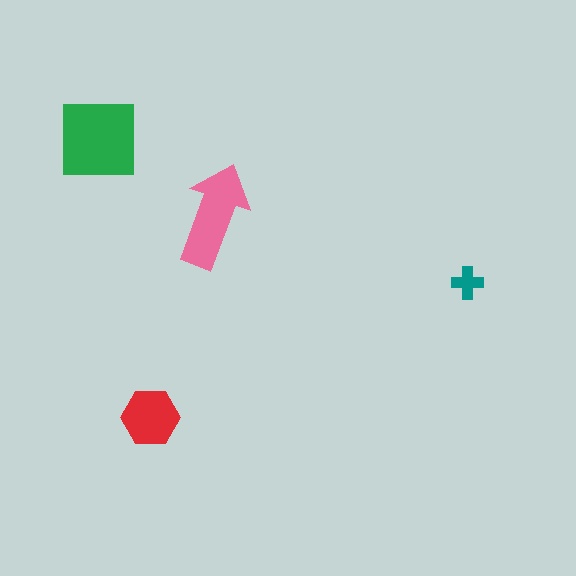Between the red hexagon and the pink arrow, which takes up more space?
The pink arrow.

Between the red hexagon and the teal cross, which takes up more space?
The red hexagon.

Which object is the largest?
The green square.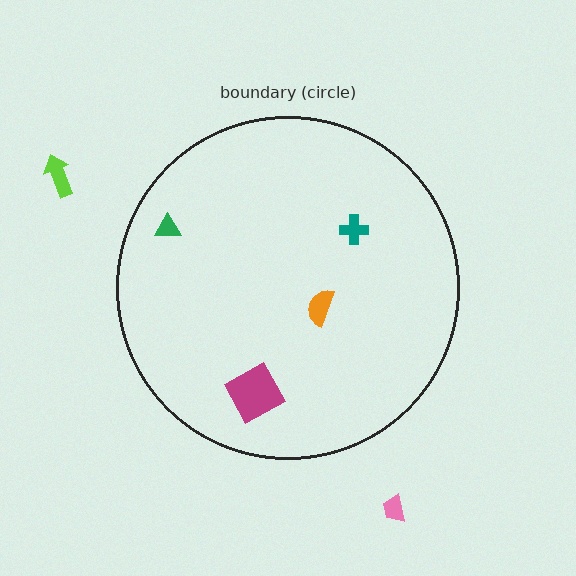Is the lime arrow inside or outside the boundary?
Outside.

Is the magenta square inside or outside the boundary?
Inside.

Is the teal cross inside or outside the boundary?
Inside.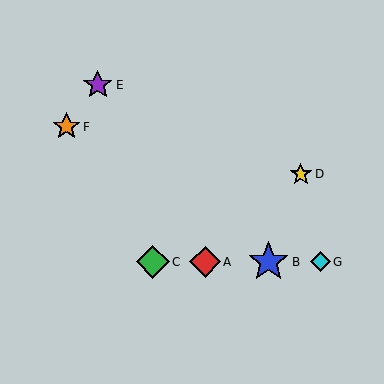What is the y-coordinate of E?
Object E is at y≈85.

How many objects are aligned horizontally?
4 objects (A, B, C, G) are aligned horizontally.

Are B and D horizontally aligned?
No, B is at y≈262 and D is at y≈174.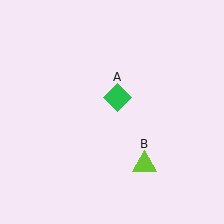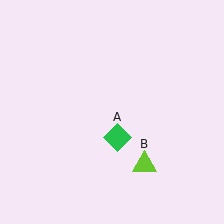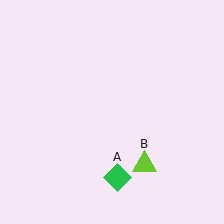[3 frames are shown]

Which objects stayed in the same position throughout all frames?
Lime triangle (object B) remained stationary.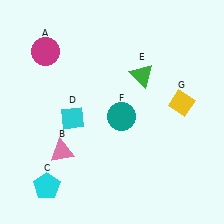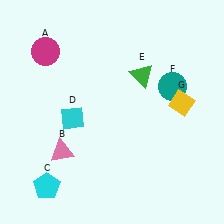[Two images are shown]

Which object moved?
The teal circle (F) moved right.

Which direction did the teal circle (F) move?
The teal circle (F) moved right.